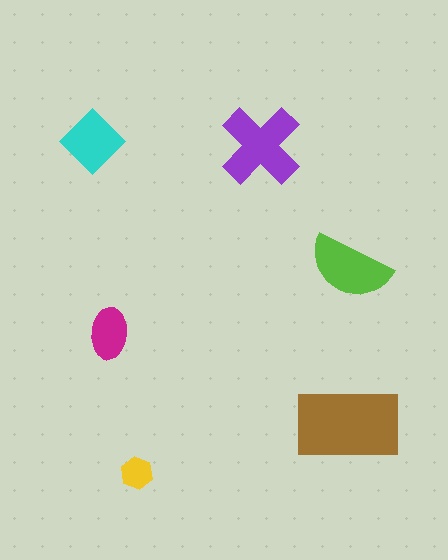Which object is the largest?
The brown rectangle.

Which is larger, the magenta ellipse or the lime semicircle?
The lime semicircle.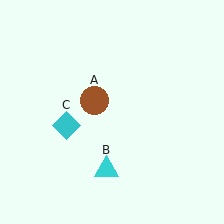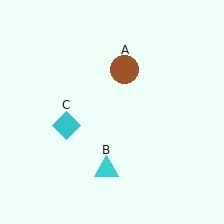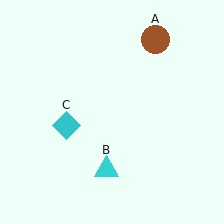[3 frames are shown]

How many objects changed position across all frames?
1 object changed position: brown circle (object A).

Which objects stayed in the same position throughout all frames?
Cyan triangle (object B) and cyan diamond (object C) remained stationary.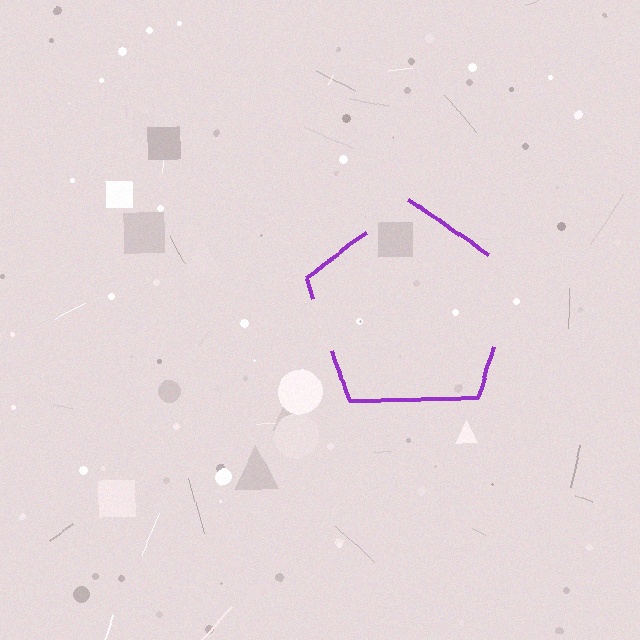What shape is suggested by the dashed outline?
The dashed outline suggests a pentagon.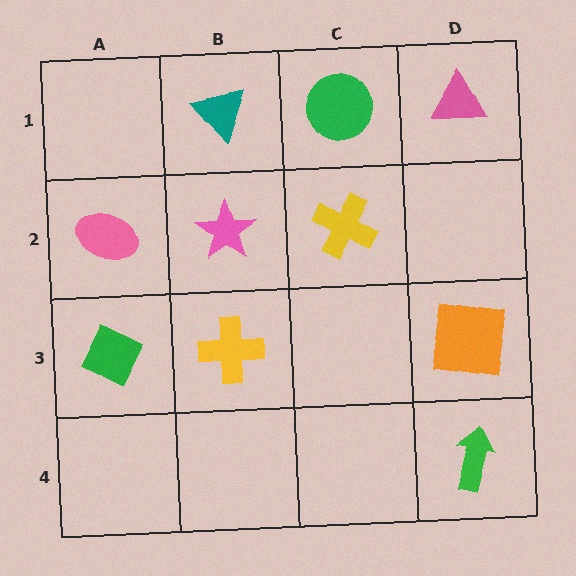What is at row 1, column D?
A pink triangle.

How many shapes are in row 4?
1 shape.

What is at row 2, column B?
A pink star.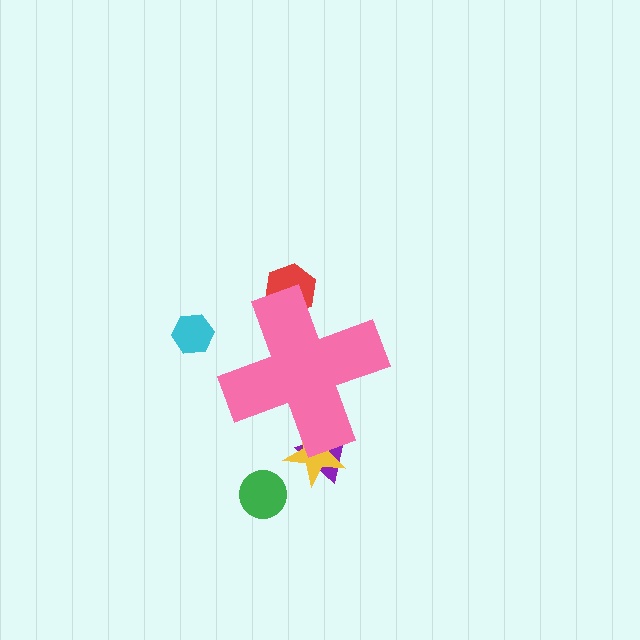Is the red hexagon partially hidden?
Yes, the red hexagon is partially hidden behind the pink cross.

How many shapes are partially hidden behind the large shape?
3 shapes are partially hidden.